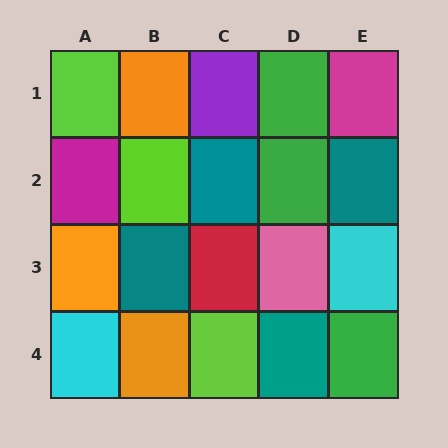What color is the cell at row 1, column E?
Magenta.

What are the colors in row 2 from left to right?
Magenta, lime, teal, green, teal.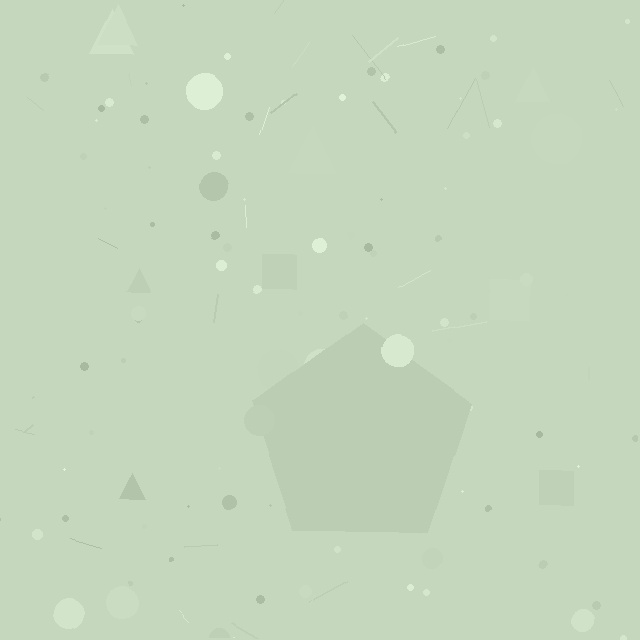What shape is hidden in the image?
A pentagon is hidden in the image.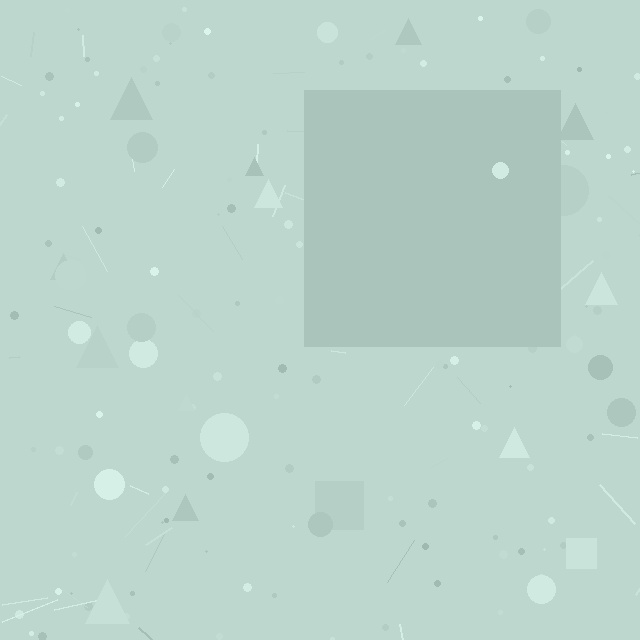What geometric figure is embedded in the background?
A square is embedded in the background.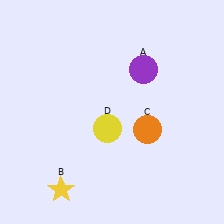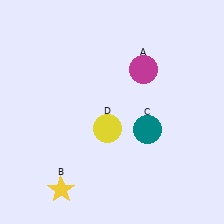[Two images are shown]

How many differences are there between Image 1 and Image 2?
There are 2 differences between the two images.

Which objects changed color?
A changed from purple to magenta. C changed from orange to teal.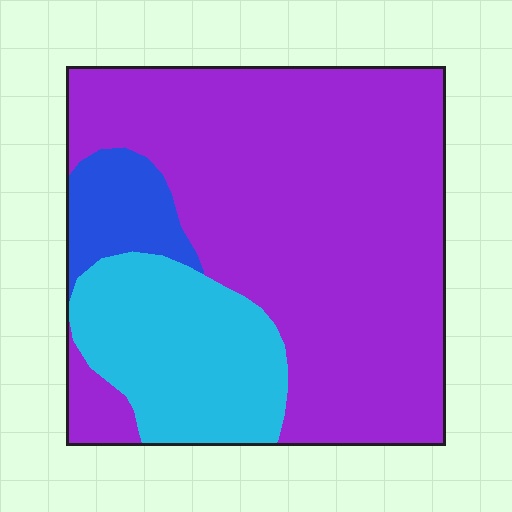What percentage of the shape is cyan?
Cyan covers 22% of the shape.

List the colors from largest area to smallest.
From largest to smallest: purple, cyan, blue.